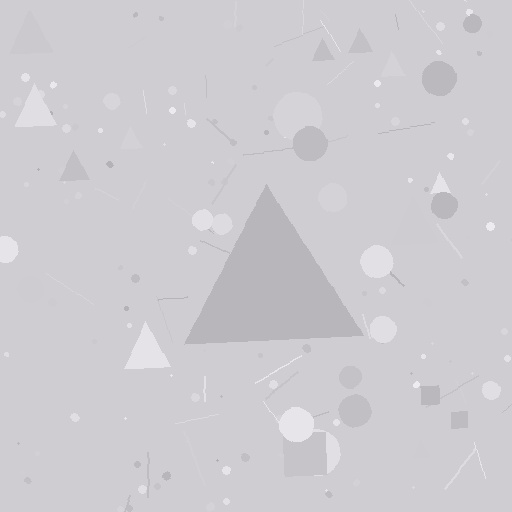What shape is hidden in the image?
A triangle is hidden in the image.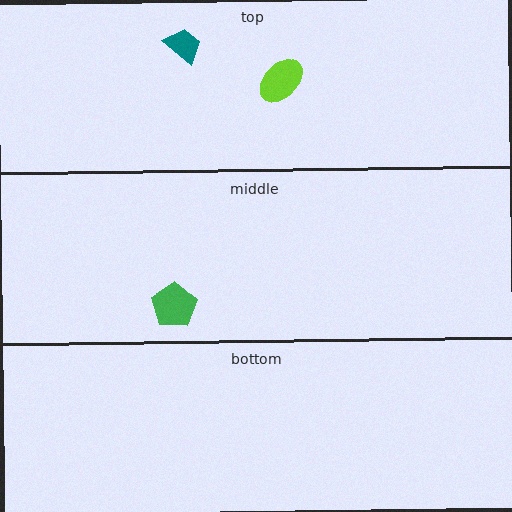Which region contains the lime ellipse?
The top region.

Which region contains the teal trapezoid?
The top region.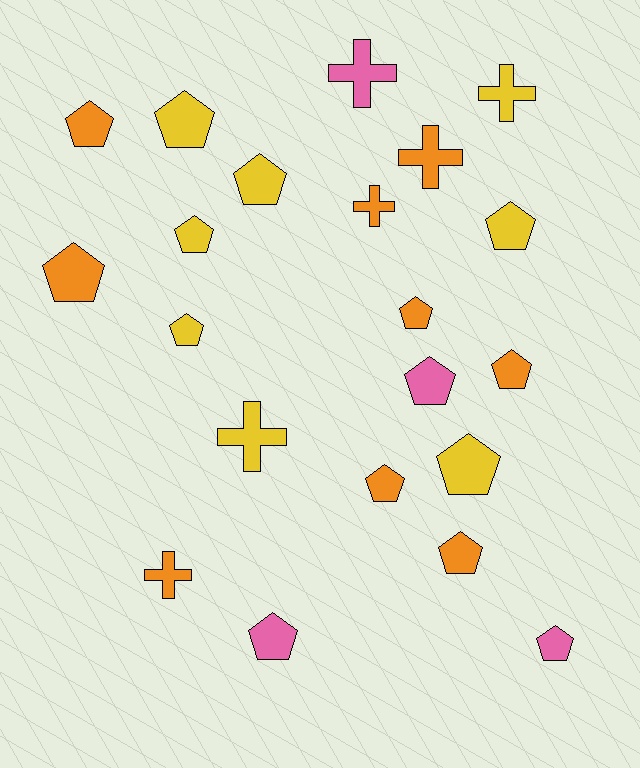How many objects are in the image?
There are 21 objects.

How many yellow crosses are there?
There are 2 yellow crosses.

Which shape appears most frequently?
Pentagon, with 15 objects.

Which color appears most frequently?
Orange, with 9 objects.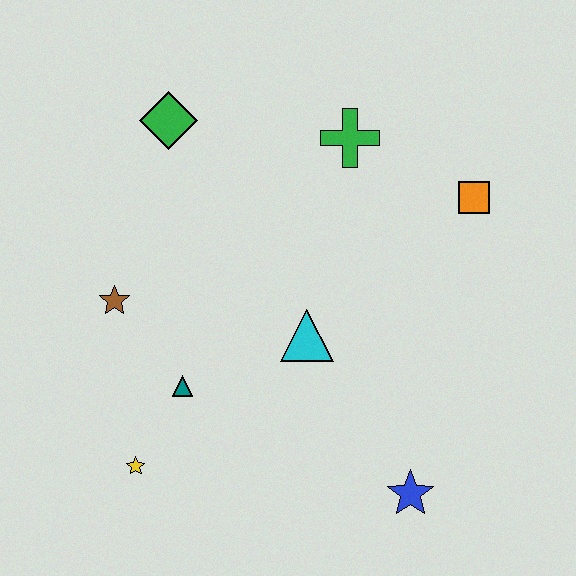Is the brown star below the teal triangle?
No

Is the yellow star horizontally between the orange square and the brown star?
Yes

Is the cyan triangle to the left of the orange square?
Yes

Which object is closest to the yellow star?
The teal triangle is closest to the yellow star.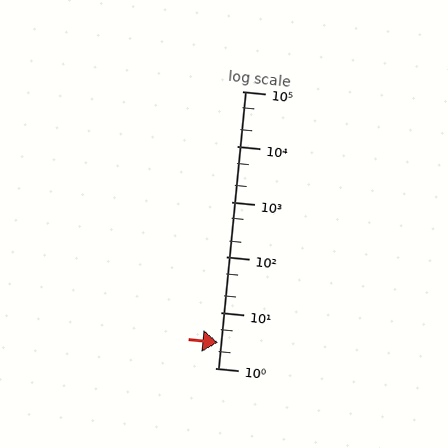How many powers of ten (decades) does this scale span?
The scale spans 5 decades, from 1 to 100000.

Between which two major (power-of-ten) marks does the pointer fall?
The pointer is between 1 and 10.